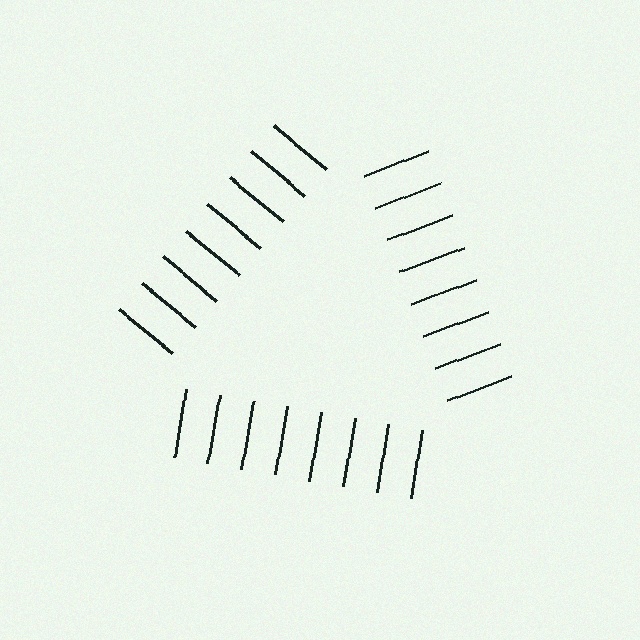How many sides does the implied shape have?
3 sides — the line-ends trace a triangle.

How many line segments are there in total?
24 — 8 along each of the 3 edges.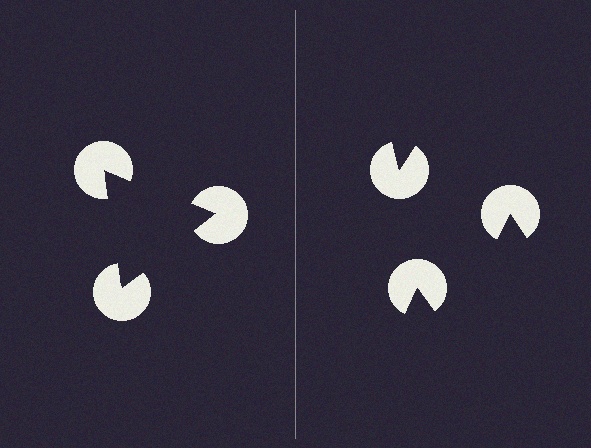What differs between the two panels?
The pac-man discs are positioned identically on both sides; only the wedge orientations differ. On the left they align to a triangle; on the right they are misaligned.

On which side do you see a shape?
An illusory triangle appears on the left side. On the right side the wedge cuts are rotated, so no coherent shape forms.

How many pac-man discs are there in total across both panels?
6 — 3 on each side.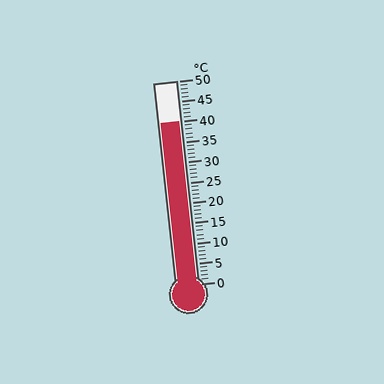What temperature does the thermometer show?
The thermometer shows approximately 40°C.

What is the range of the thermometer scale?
The thermometer scale ranges from 0°C to 50°C.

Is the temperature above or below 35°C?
The temperature is above 35°C.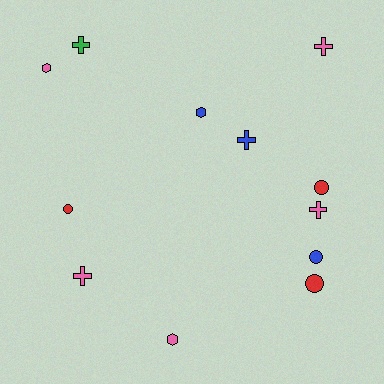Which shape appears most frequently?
Cross, with 5 objects.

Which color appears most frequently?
Pink, with 5 objects.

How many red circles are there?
There are 3 red circles.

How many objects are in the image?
There are 12 objects.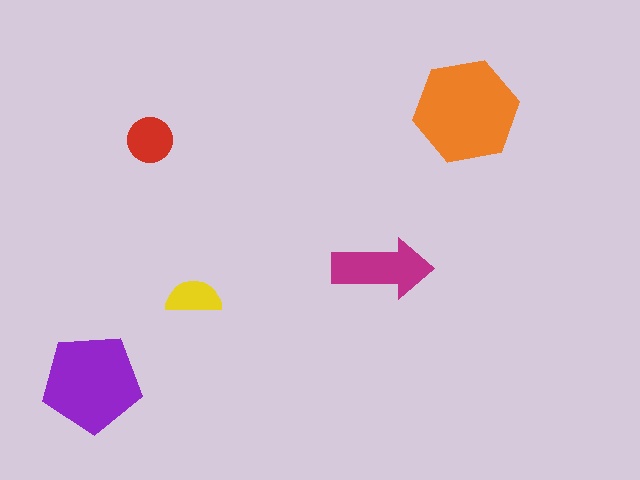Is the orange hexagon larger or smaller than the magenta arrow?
Larger.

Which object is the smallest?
The yellow semicircle.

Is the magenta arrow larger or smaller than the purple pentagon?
Smaller.